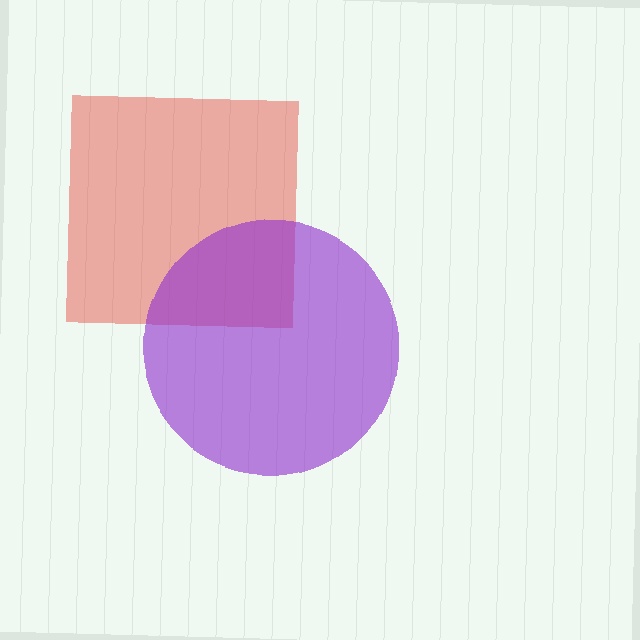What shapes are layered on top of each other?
The layered shapes are: a red square, a purple circle.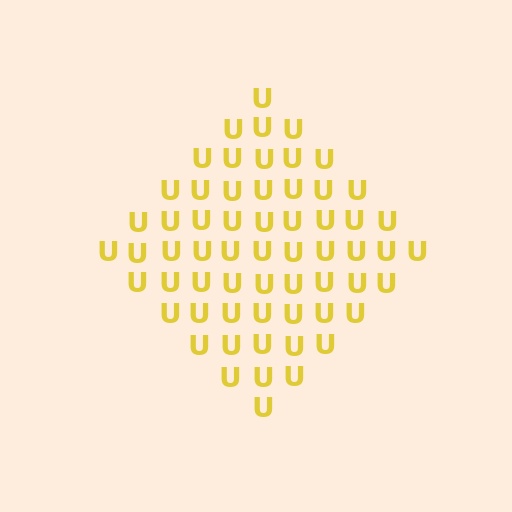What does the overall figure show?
The overall figure shows a diamond.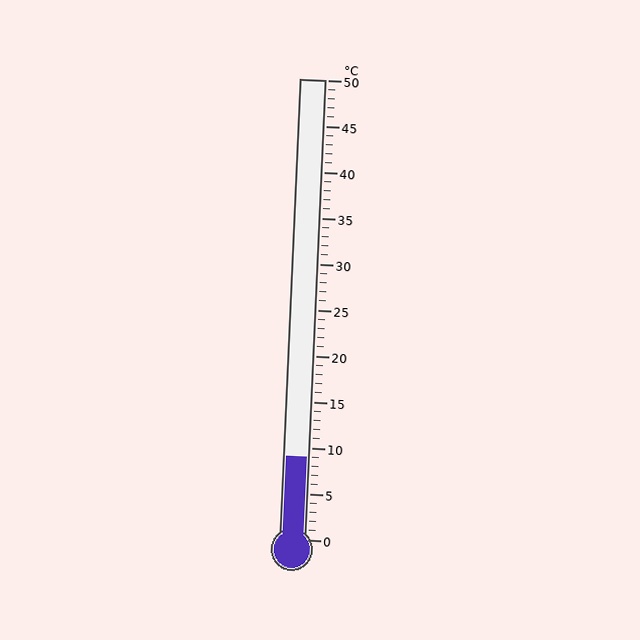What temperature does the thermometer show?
The thermometer shows approximately 9°C.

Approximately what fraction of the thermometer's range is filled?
The thermometer is filled to approximately 20% of its range.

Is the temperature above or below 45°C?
The temperature is below 45°C.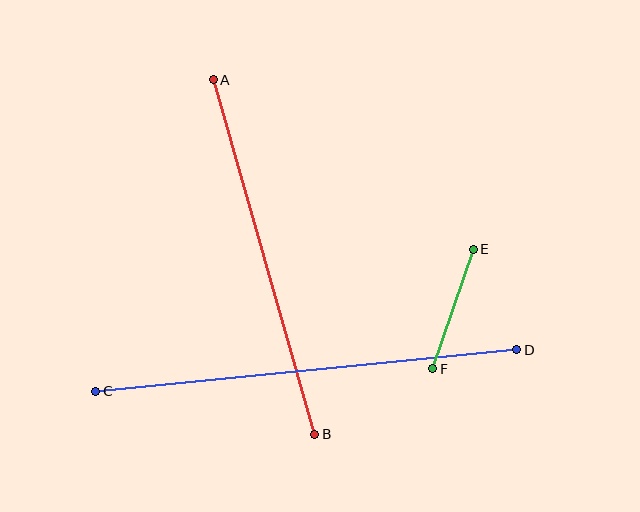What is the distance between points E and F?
The distance is approximately 126 pixels.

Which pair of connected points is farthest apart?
Points C and D are farthest apart.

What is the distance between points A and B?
The distance is approximately 368 pixels.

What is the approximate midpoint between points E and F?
The midpoint is at approximately (453, 309) pixels.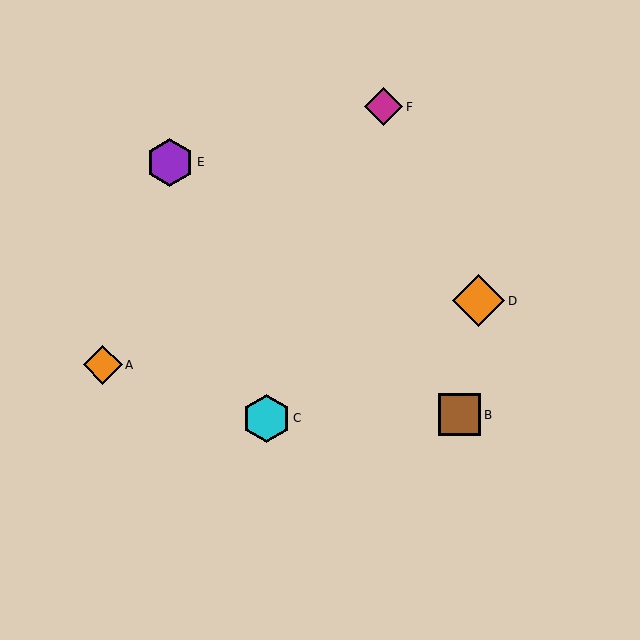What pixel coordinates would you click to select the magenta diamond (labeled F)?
Click at (384, 107) to select the magenta diamond F.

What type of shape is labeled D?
Shape D is an orange diamond.